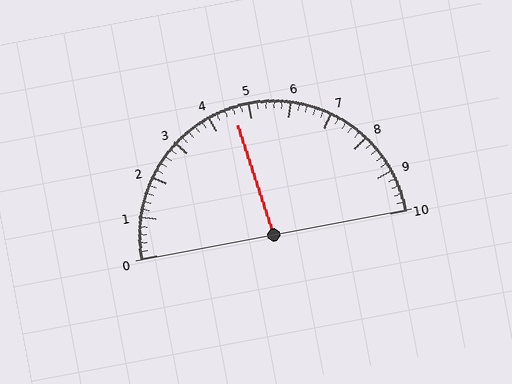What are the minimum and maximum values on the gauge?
The gauge ranges from 0 to 10.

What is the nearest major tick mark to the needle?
The nearest major tick mark is 5.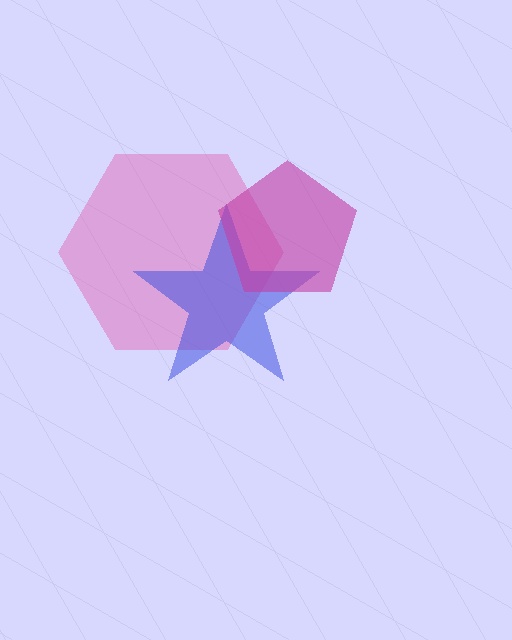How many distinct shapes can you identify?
There are 3 distinct shapes: a pink hexagon, a blue star, a magenta pentagon.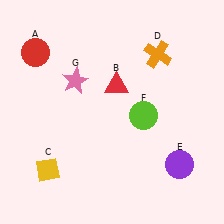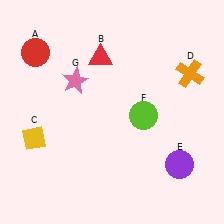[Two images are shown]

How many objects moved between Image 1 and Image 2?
3 objects moved between the two images.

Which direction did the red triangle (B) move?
The red triangle (B) moved up.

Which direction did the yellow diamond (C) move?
The yellow diamond (C) moved up.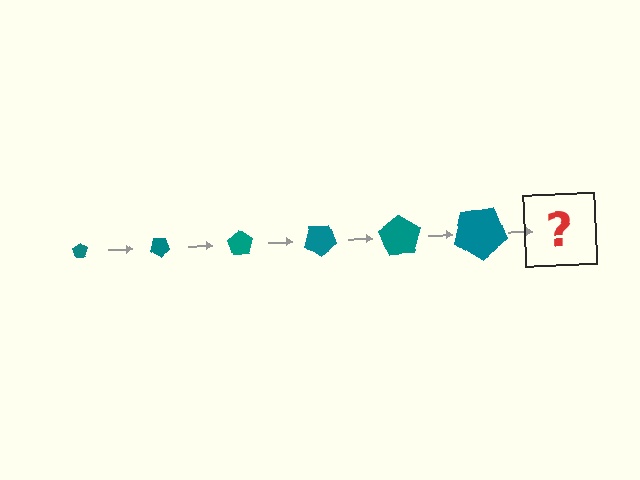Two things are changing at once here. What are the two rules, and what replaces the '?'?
The two rules are that the pentagon grows larger each step and it rotates 35 degrees each step. The '?' should be a pentagon, larger than the previous one and rotated 210 degrees from the start.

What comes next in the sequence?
The next element should be a pentagon, larger than the previous one and rotated 210 degrees from the start.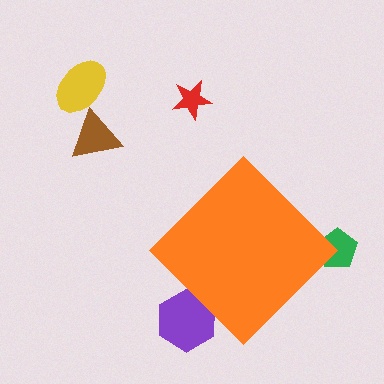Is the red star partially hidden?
No, the red star is fully visible.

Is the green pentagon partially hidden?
Yes, the green pentagon is partially hidden behind the orange diamond.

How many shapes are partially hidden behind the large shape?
2 shapes are partially hidden.